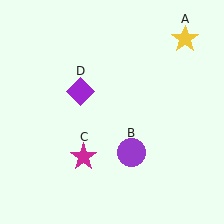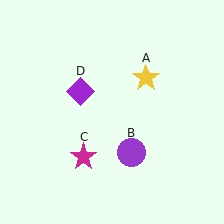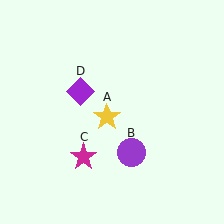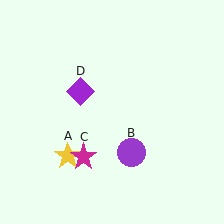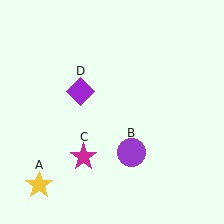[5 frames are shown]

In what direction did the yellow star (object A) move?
The yellow star (object A) moved down and to the left.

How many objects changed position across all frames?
1 object changed position: yellow star (object A).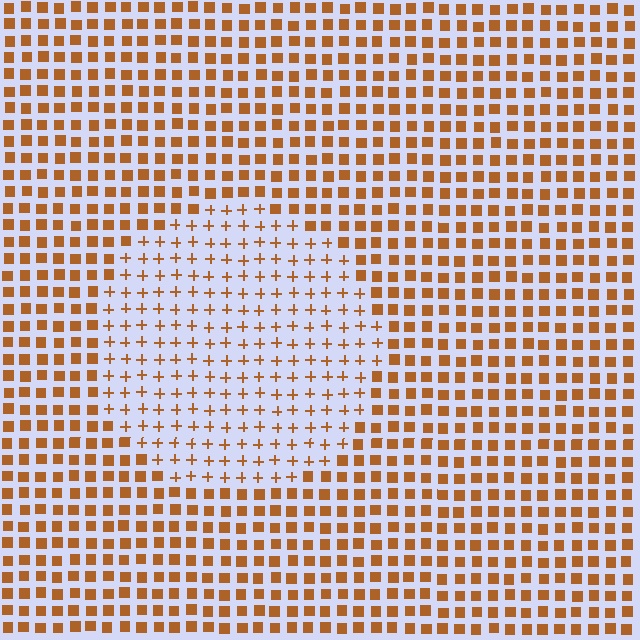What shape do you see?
I see a circle.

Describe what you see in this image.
The image is filled with small brown elements arranged in a uniform grid. A circle-shaped region contains plus signs, while the surrounding area contains squares. The boundary is defined purely by the change in element shape.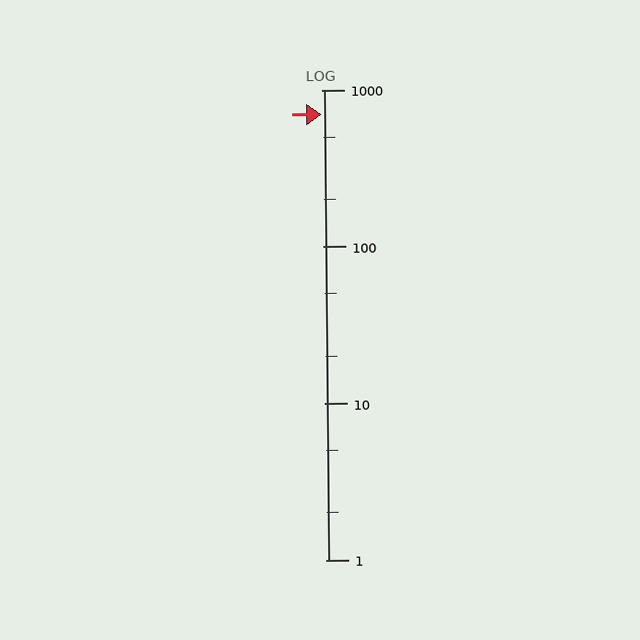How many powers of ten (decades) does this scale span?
The scale spans 3 decades, from 1 to 1000.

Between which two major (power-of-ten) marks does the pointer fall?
The pointer is between 100 and 1000.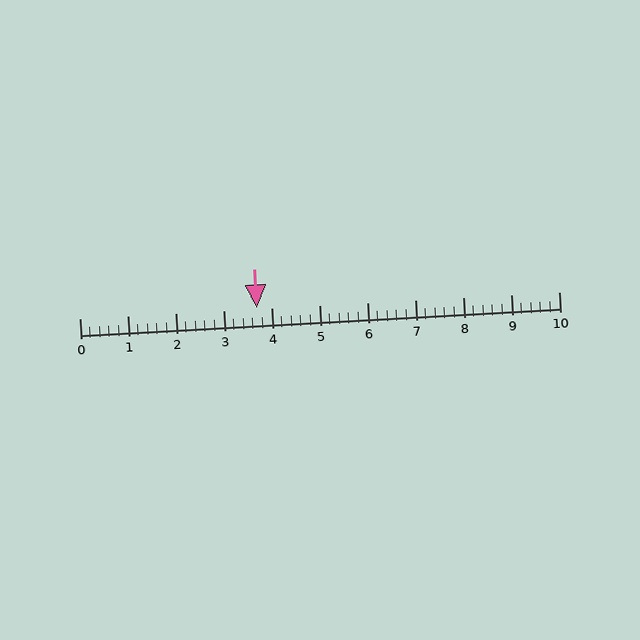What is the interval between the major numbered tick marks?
The major tick marks are spaced 1 units apart.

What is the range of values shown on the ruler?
The ruler shows values from 0 to 10.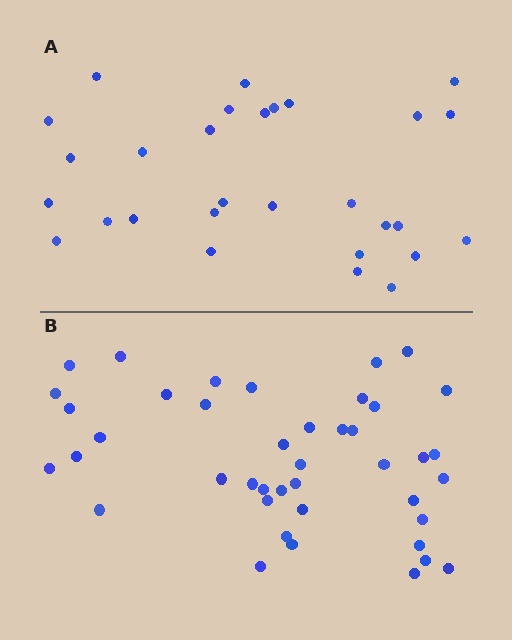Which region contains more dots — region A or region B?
Region B (the bottom region) has more dots.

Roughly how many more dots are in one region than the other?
Region B has approximately 15 more dots than region A.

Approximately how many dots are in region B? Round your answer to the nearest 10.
About 40 dots. (The exact count is 42, which rounds to 40.)